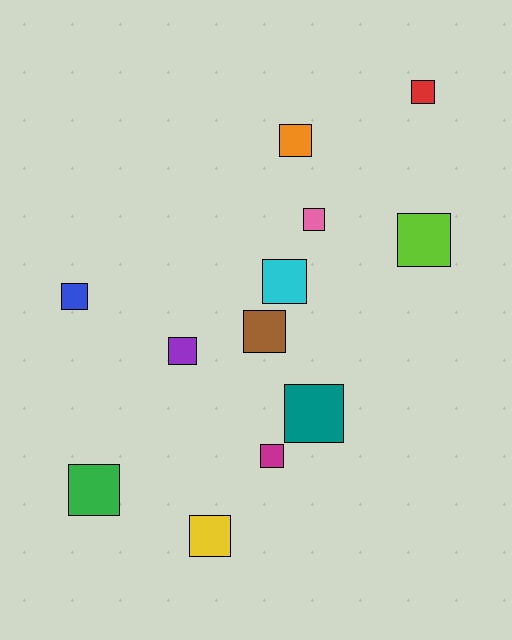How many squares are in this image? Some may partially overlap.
There are 12 squares.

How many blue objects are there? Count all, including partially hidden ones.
There is 1 blue object.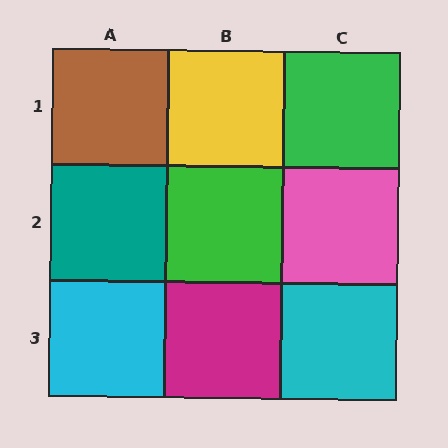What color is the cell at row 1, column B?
Yellow.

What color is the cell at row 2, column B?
Green.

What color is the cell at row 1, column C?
Green.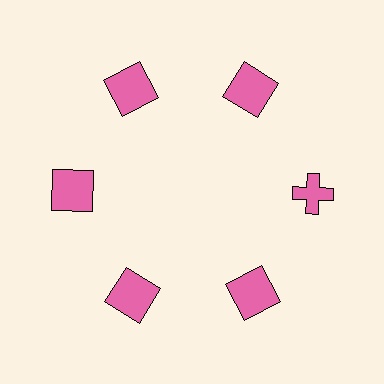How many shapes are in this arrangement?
There are 6 shapes arranged in a ring pattern.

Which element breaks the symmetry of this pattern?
The pink cross at roughly the 3 o'clock position breaks the symmetry. All other shapes are pink squares.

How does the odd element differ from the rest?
It has a different shape: cross instead of square.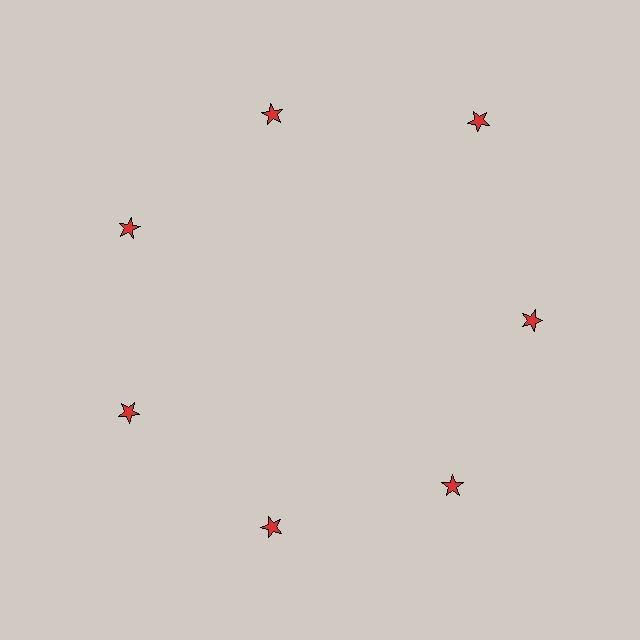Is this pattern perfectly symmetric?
No. The 7 red stars are arranged in a ring, but one element near the 1 o'clock position is pushed outward from the center, breaking the 7-fold rotational symmetry.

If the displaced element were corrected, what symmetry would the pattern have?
It would have 7-fold rotational symmetry — the pattern would map onto itself every 51 degrees.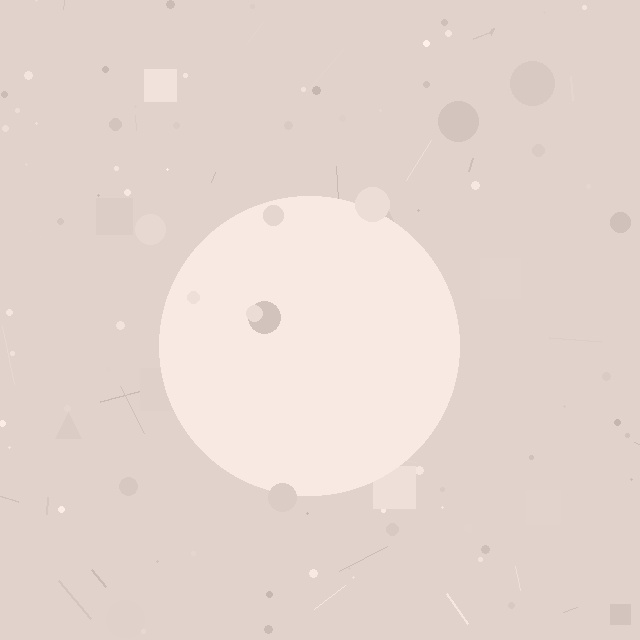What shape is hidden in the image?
A circle is hidden in the image.